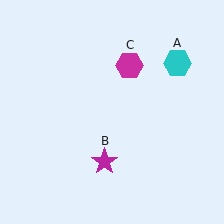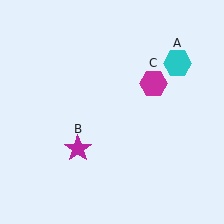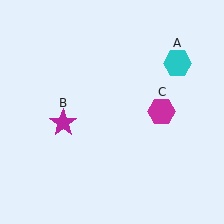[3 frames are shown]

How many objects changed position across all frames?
2 objects changed position: magenta star (object B), magenta hexagon (object C).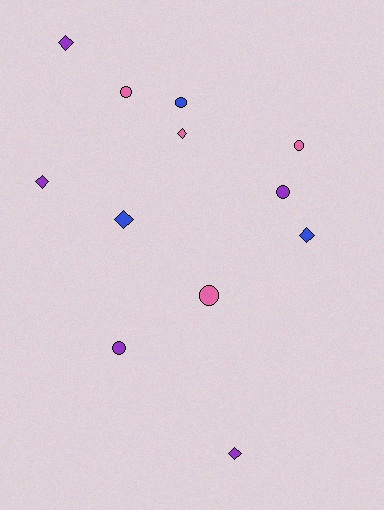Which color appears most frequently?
Purple, with 5 objects.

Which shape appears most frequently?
Circle, with 6 objects.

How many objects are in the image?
There are 12 objects.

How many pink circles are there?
There are 3 pink circles.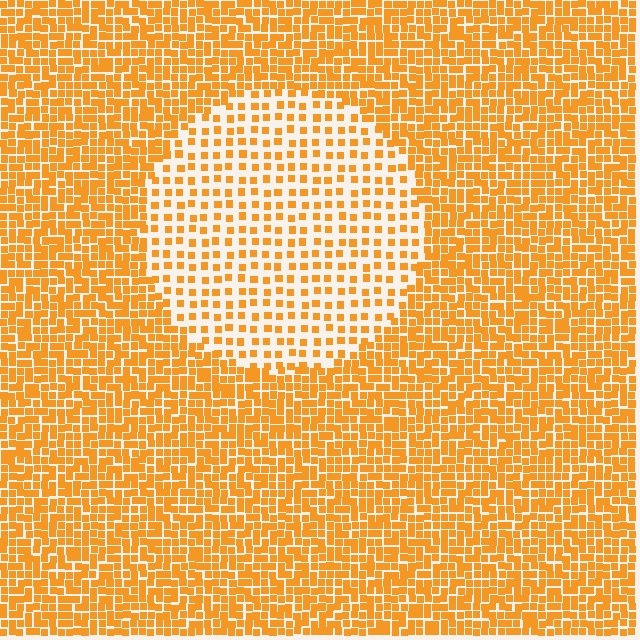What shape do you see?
I see a circle.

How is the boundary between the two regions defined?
The boundary is defined by a change in element density (approximately 2.3x ratio). All elements are the same color, size, and shape.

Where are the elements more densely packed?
The elements are more densely packed outside the circle boundary.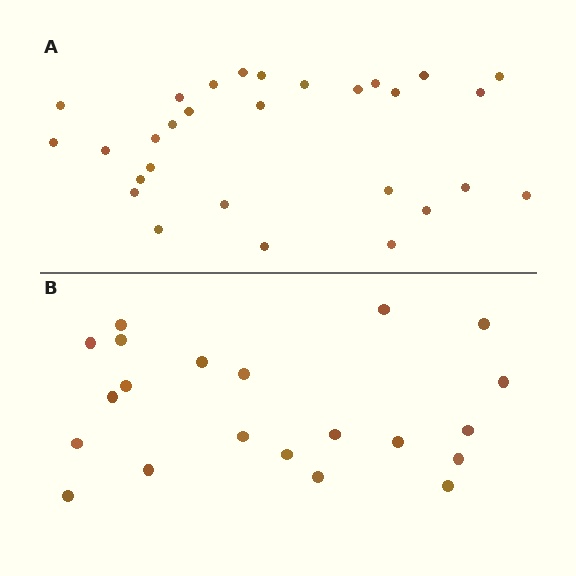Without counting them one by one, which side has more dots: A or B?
Region A (the top region) has more dots.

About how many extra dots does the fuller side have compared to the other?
Region A has roughly 8 or so more dots than region B.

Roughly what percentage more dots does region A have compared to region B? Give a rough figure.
About 40% more.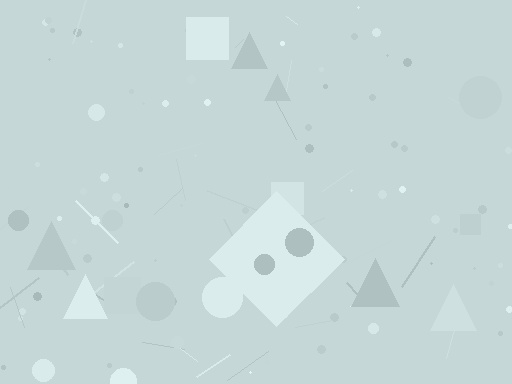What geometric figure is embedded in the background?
A diamond is embedded in the background.